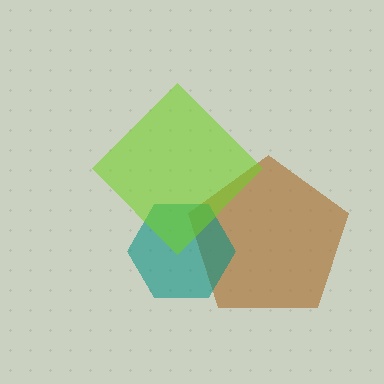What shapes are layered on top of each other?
The layered shapes are: a brown pentagon, a teal hexagon, a lime diamond.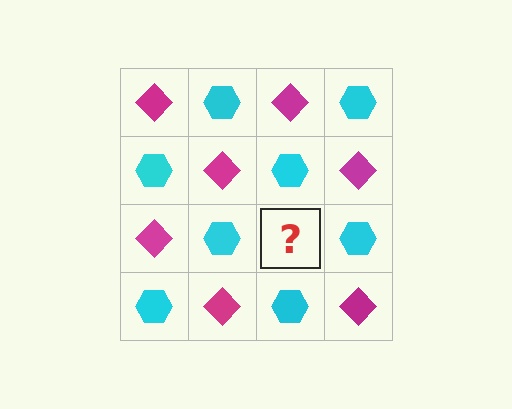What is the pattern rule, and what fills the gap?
The rule is that it alternates magenta diamond and cyan hexagon in a checkerboard pattern. The gap should be filled with a magenta diamond.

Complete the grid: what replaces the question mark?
The question mark should be replaced with a magenta diamond.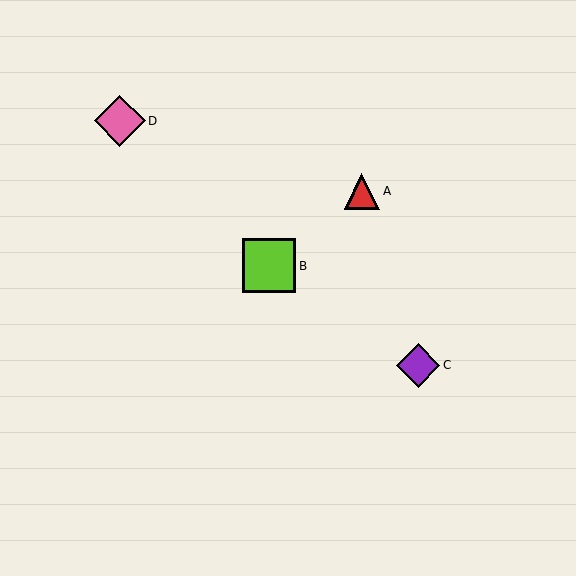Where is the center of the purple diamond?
The center of the purple diamond is at (418, 365).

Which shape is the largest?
The lime square (labeled B) is the largest.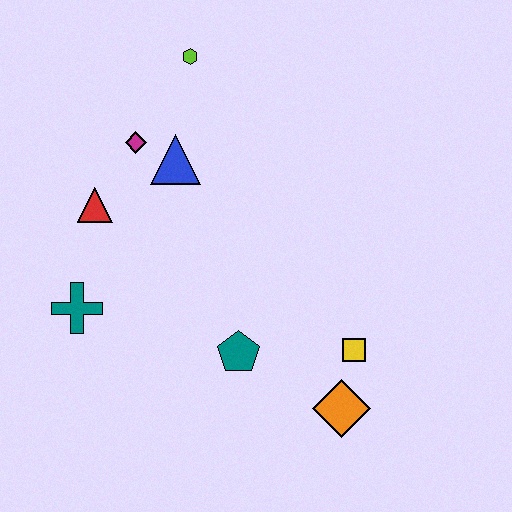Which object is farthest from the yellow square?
The lime hexagon is farthest from the yellow square.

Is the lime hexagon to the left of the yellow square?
Yes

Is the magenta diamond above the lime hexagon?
No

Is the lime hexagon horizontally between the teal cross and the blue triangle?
No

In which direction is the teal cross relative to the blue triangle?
The teal cross is below the blue triangle.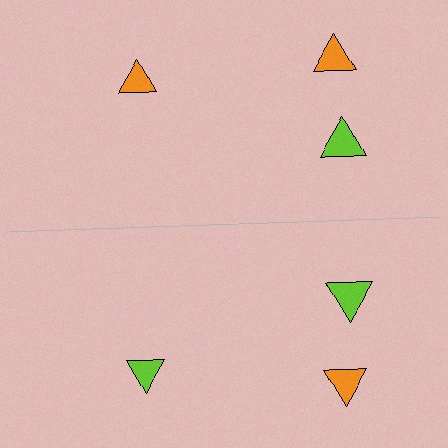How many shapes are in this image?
There are 6 shapes in this image.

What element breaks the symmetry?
The lime triangle on the bottom side breaks the symmetry — its mirror counterpart is orange.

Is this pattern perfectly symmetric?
No, the pattern is not perfectly symmetric. The lime triangle on the bottom side breaks the symmetry — its mirror counterpart is orange.